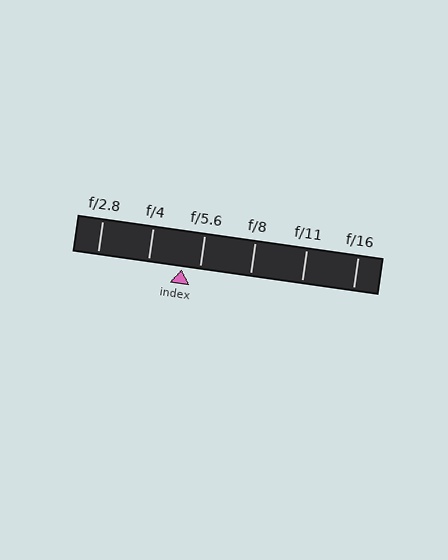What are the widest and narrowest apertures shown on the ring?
The widest aperture shown is f/2.8 and the narrowest is f/16.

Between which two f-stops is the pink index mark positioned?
The index mark is between f/4 and f/5.6.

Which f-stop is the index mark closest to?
The index mark is closest to f/5.6.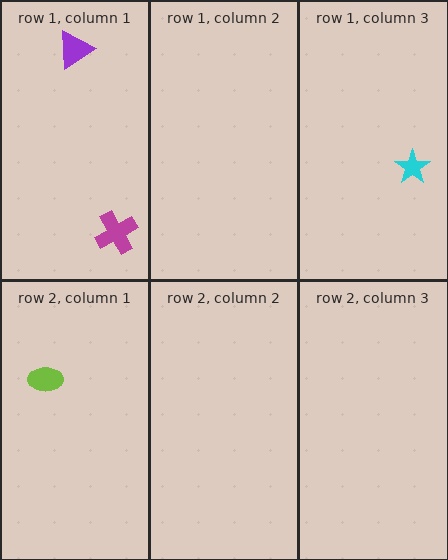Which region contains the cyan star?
The row 1, column 3 region.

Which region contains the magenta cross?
The row 1, column 1 region.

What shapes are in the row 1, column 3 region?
The cyan star.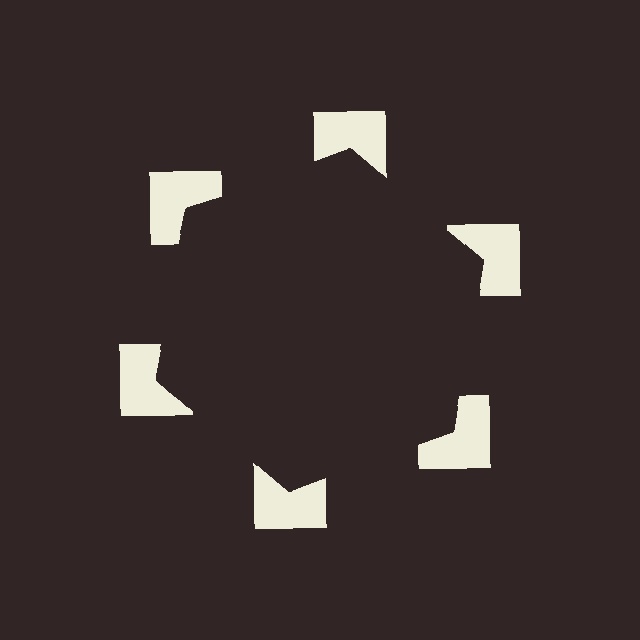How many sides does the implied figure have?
6 sides.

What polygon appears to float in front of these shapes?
An illusory hexagon — its edges are inferred from the aligned wedge cuts in the notched squares, not physically drawn.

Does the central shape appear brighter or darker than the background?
It typically appears slightly darker than the background, even though no actual brightness change is drawn.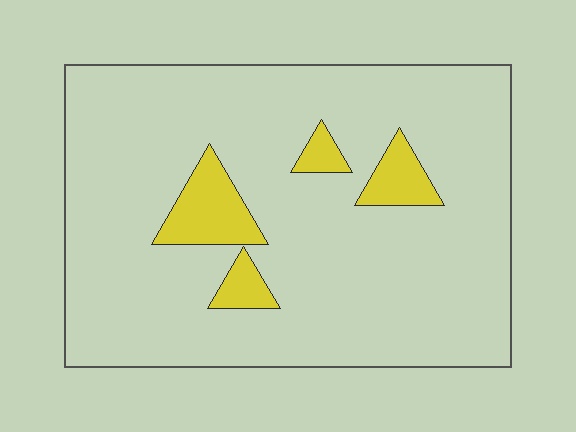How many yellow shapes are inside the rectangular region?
4.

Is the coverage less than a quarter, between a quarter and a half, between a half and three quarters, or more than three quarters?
Less than a quarter.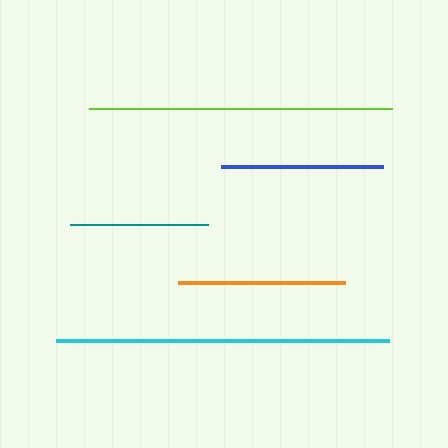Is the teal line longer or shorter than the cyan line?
The cyan line is longer than the teal line.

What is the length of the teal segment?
The teal segment is approximately 138 pixels long.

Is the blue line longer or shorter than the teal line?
The blue line is longer than the teal line.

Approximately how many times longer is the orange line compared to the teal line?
The orange line is approximately 1.2 times the length of the teal line.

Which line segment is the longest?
The cyan line is the longest at approximately 333 pixels.